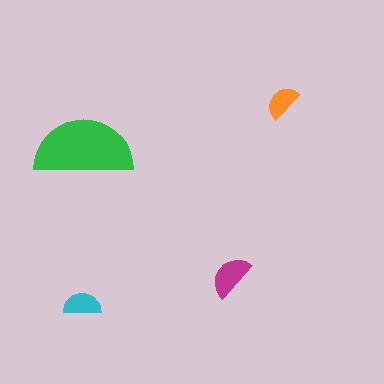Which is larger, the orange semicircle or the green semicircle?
The green one.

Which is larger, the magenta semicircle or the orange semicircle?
The magenta one.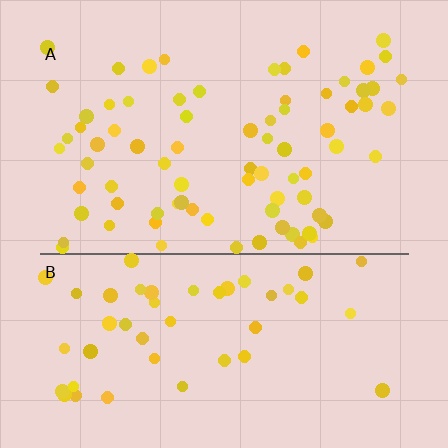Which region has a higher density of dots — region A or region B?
A (the top).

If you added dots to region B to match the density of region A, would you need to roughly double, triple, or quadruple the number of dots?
Approximately double.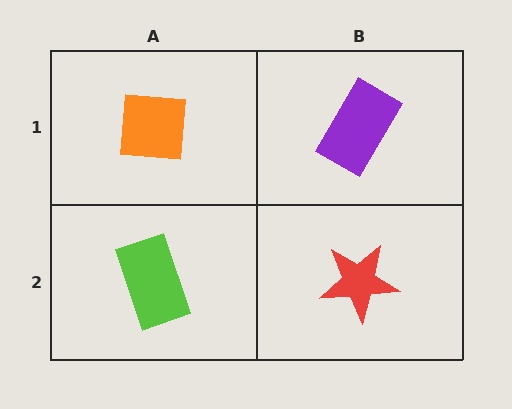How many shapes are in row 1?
2 shapes.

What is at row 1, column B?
A purple rectangle.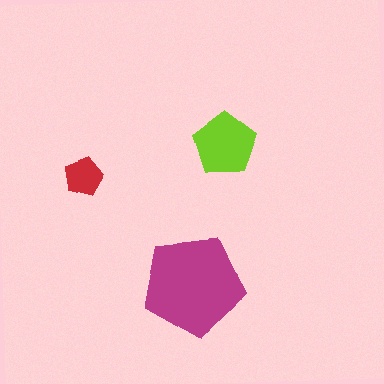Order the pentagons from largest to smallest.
the magenta one, the lime one, the red one.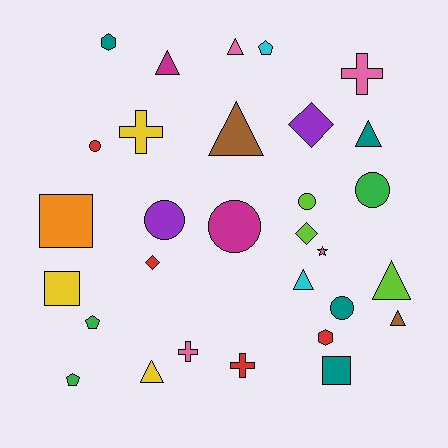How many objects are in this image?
There are 30 objects.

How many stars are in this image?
There is 1 star.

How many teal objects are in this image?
There are 4 teal objects.